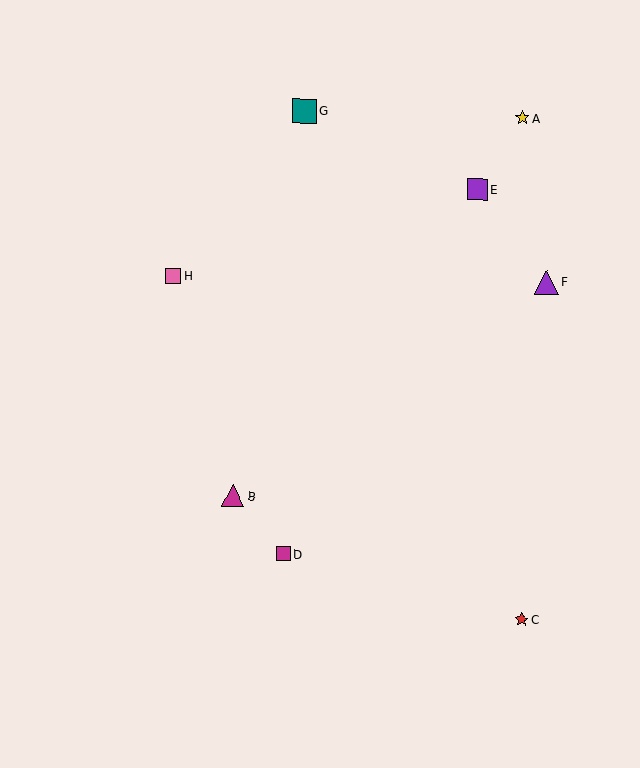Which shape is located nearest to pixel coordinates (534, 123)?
The yellow star (labeled A) at (522, 118) is nearest to that location.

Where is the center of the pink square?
The center of the pink square is at (174, 276).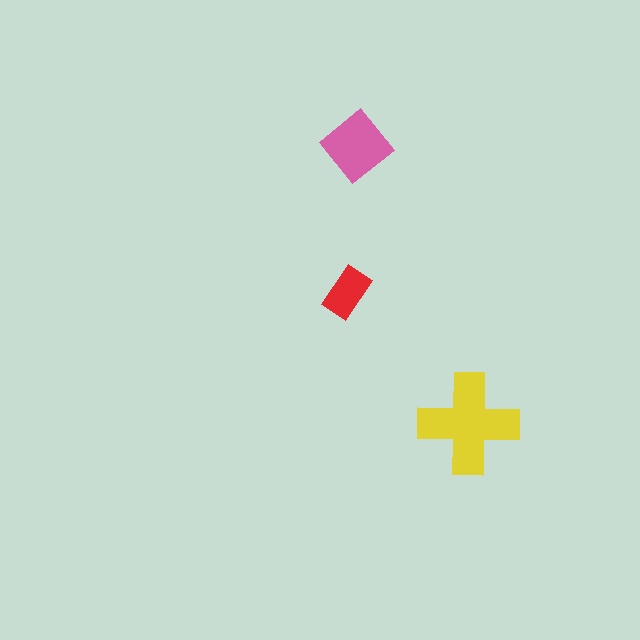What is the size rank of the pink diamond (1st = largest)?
2nd.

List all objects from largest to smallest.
The yellow cross, the pink diamond, the red rectangle.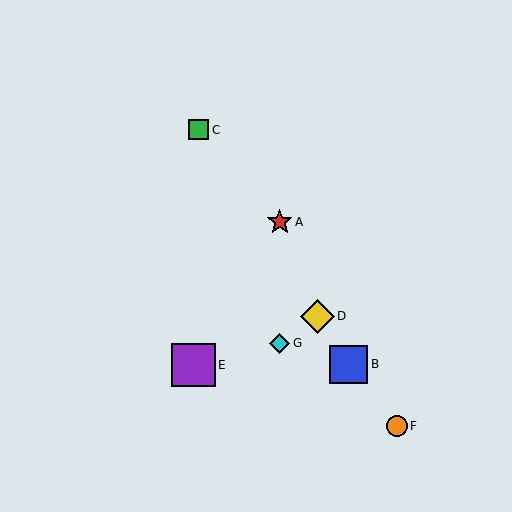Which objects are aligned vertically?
Objects A, G are aligned vertically.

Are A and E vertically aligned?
No, A is at x≈280 and E is at x≈193.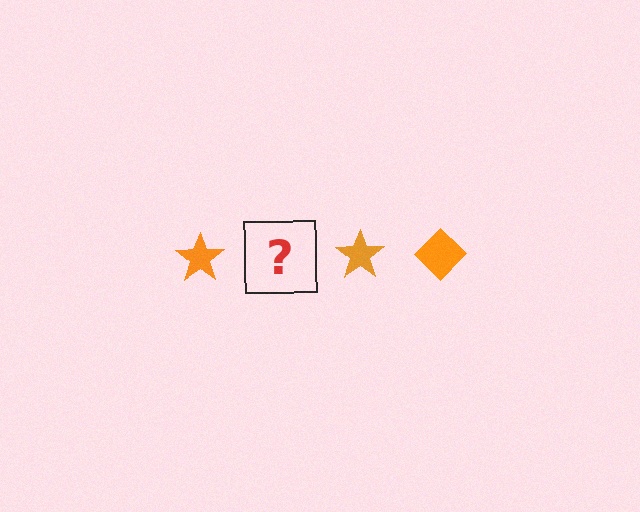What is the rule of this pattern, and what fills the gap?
The rule is that the pattern cycles through star, diamond shapes in orange. The gap should be filled with an orange diamond.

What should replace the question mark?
The question mark should be replaced with an orange diamond.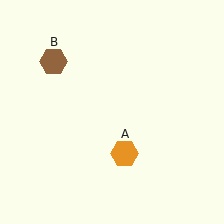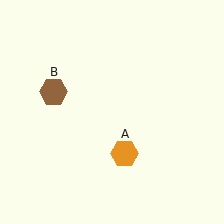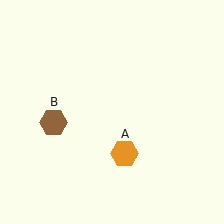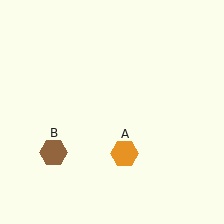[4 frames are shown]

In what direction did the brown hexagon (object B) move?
The brown hexagon (object B) moved down.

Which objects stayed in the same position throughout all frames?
Orange hexagon (object A) remained stationary.